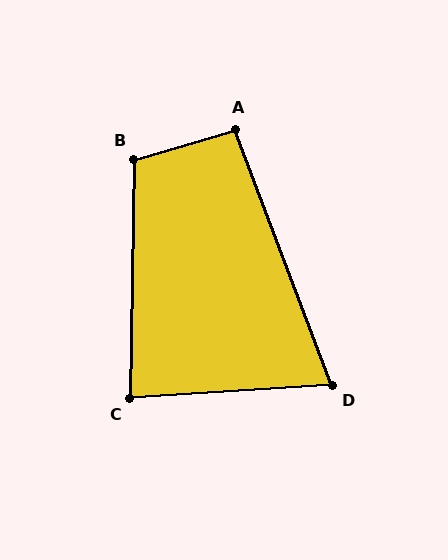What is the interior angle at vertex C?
Approximately 86 degrees (approximately right).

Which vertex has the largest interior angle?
B, at approximately 107 degrees.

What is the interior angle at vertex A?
Approximately 94 degrees (approximately right).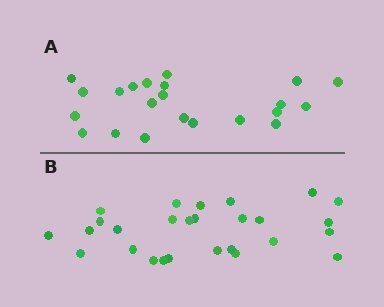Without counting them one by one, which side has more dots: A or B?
Region B (the bottom region) has more dots.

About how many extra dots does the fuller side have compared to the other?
Region B has about 5 more dots than region A.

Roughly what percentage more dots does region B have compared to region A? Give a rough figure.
About 25% more.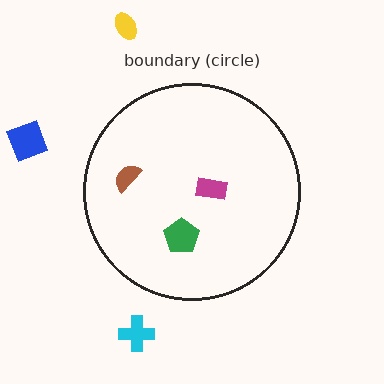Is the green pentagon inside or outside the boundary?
Inside.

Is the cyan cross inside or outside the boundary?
Outside.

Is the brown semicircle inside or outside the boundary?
Inside.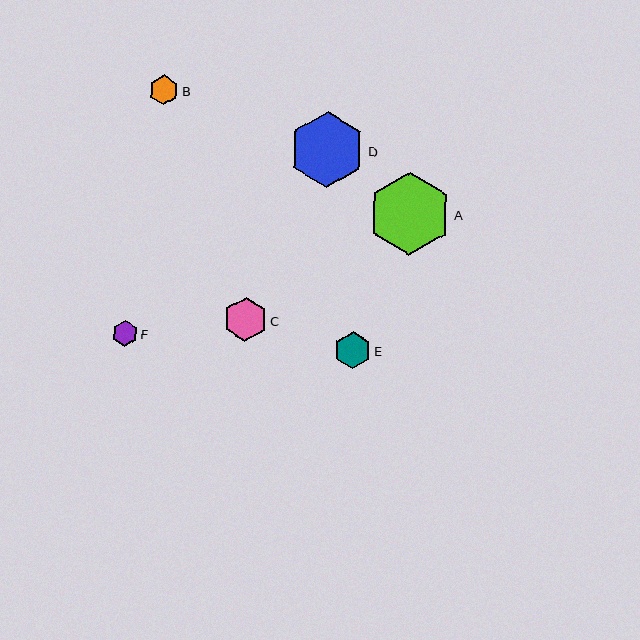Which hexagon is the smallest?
Hexagon F is the smallest with a size of approximately 26 pixels.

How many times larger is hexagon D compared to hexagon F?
Hexagon D is approximately 2.9 times the size of hexagon F.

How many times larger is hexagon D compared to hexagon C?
Hexagon D is approximately 1.7 times the size of hexagon C.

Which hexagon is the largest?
Hexagon A is the largest with a size of approximately 83 pixels.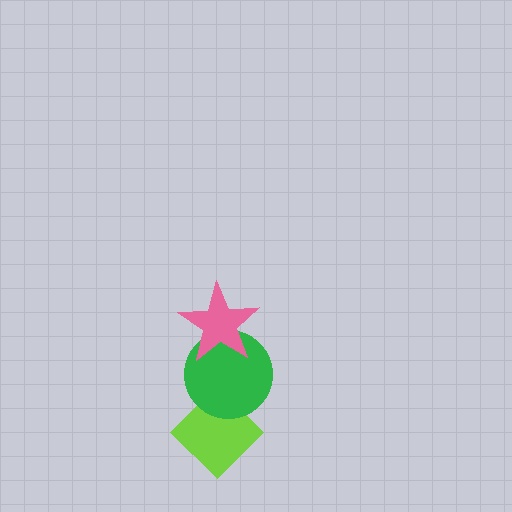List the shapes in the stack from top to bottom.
From top to bottom: the pink star, the green circle, the lime diamond.